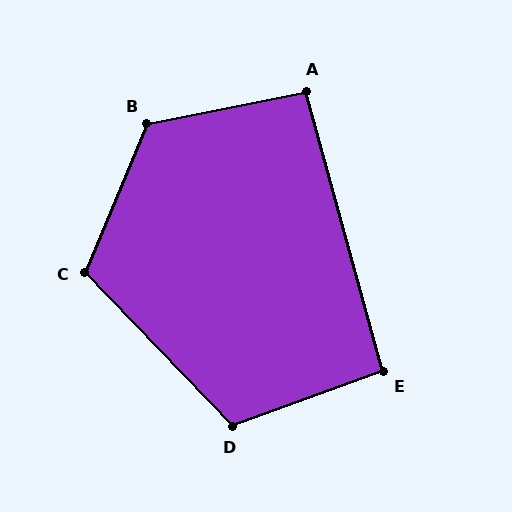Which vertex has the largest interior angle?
B, at approximately 124 degrees.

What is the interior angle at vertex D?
Approximately 114 degrees (obtuse).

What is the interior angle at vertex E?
Approximately 95 degrees (approximately right).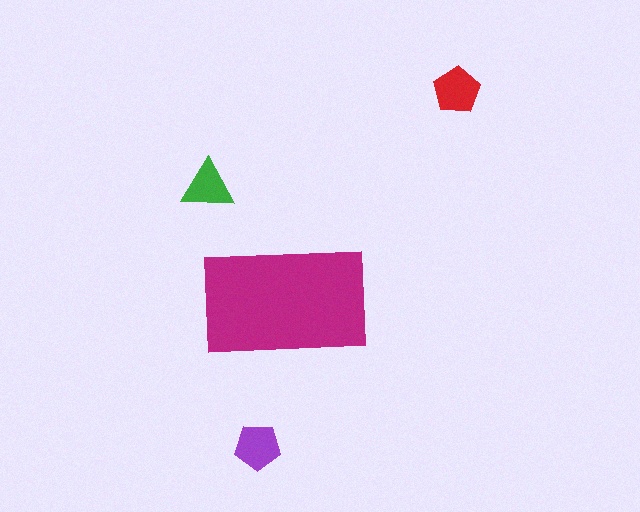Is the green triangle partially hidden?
No, the green triangle is fully visible.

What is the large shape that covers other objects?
A magenta rectangle.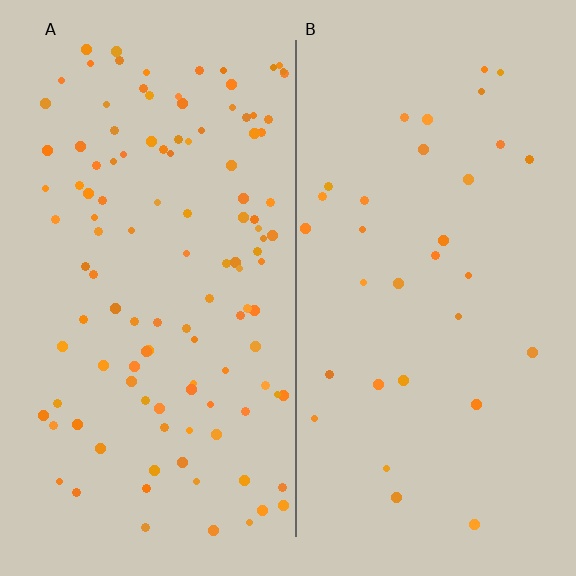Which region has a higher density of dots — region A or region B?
A (the left).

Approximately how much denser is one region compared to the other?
Approximately 3.6× — region A over region B.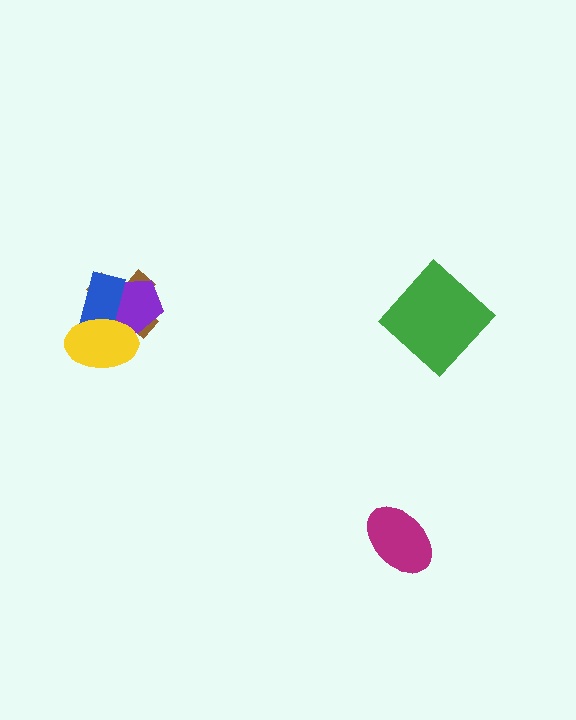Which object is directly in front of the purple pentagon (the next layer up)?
The blue rectangle is directly in front of the purple pentagon.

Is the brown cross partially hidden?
Yes, it is partially covered by another shape.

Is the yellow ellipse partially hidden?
No, no other shape covers it.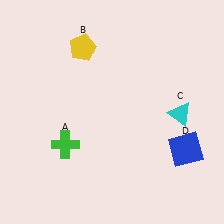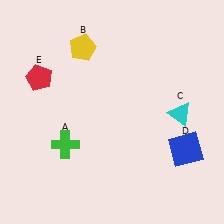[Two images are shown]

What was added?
A red pentagon (E) was added in Image 2.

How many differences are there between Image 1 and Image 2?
There is 1 difference between the two images.